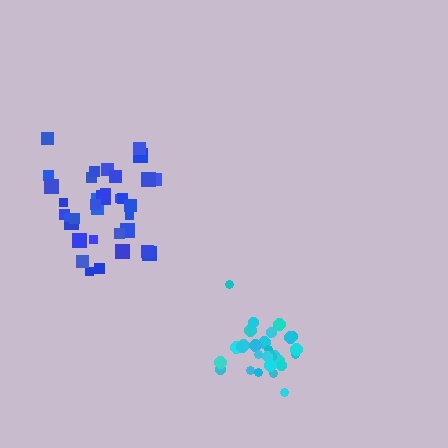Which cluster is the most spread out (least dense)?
Blue.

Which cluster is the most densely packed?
Cyan.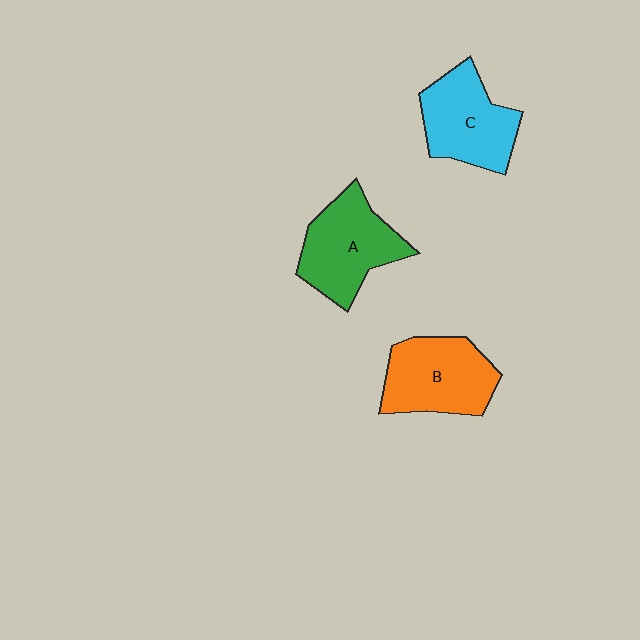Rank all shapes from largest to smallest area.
From largest to smallest: A (green), B (orange), C (cyan).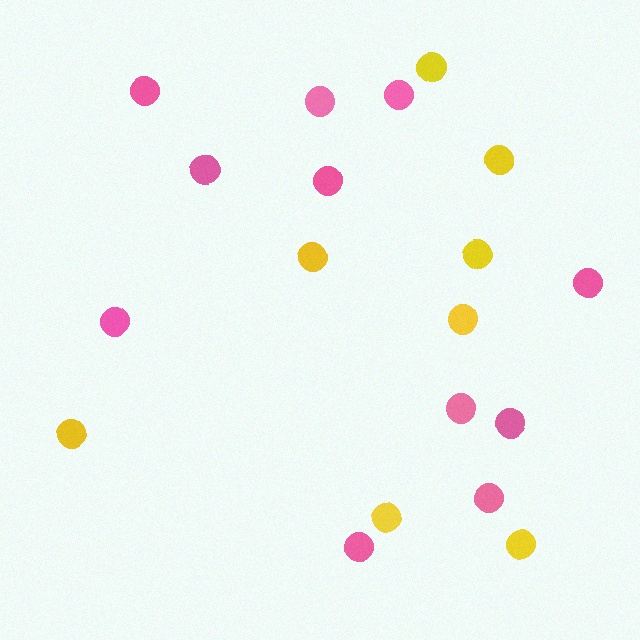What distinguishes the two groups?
There are 2 groups: one group of yellow circles (8) and one group of pink circles (11).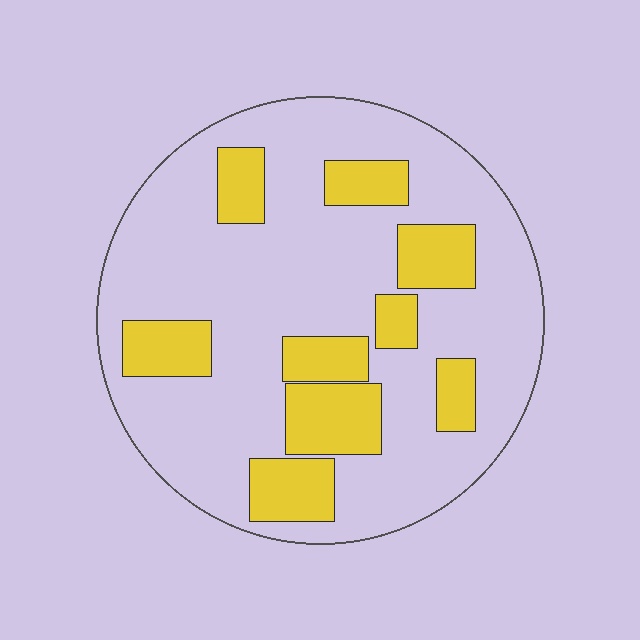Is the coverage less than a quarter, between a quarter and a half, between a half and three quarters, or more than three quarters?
Between a quarter and a half.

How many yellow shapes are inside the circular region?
9.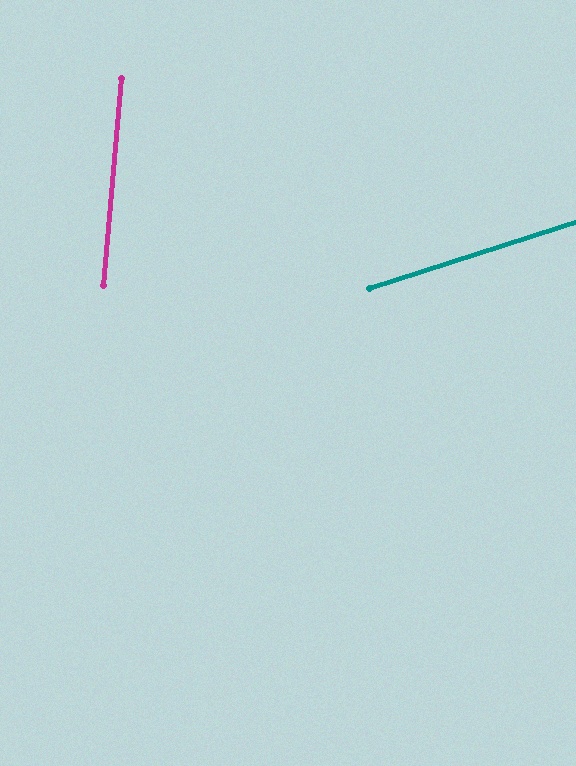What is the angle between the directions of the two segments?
Approximately 67 degrees.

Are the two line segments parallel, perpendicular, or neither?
Neither parallel nor perpendicular — they differ by about 67°.